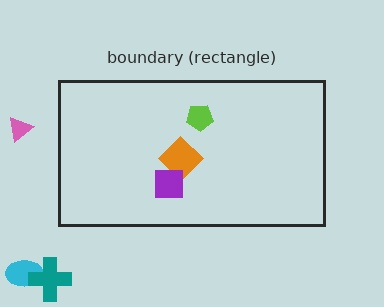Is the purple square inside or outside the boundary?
Inside.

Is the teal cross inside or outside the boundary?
Outside.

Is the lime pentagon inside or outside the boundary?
Inside.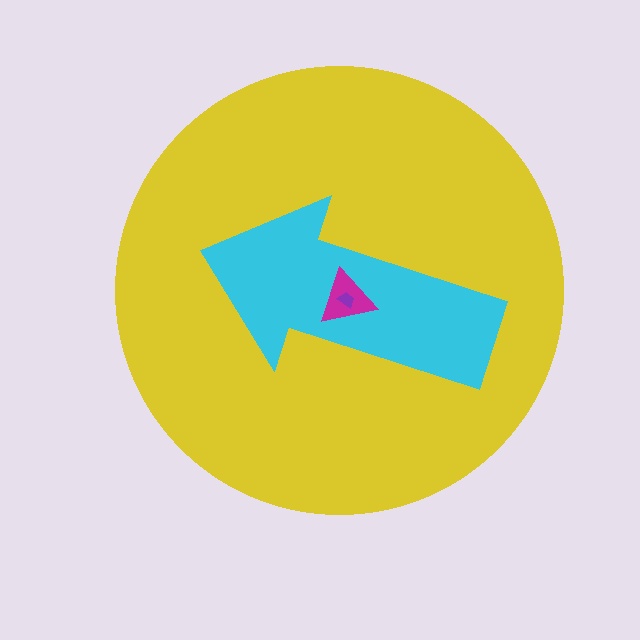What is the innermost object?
The purple trapezoid.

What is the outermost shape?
The yellow circle.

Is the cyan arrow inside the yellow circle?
Yes.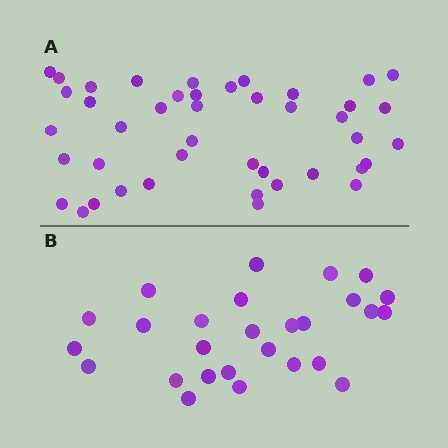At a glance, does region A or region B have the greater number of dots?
Region A (the top region) has more dots.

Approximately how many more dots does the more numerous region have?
Region A has approximately 15 more dots than region B.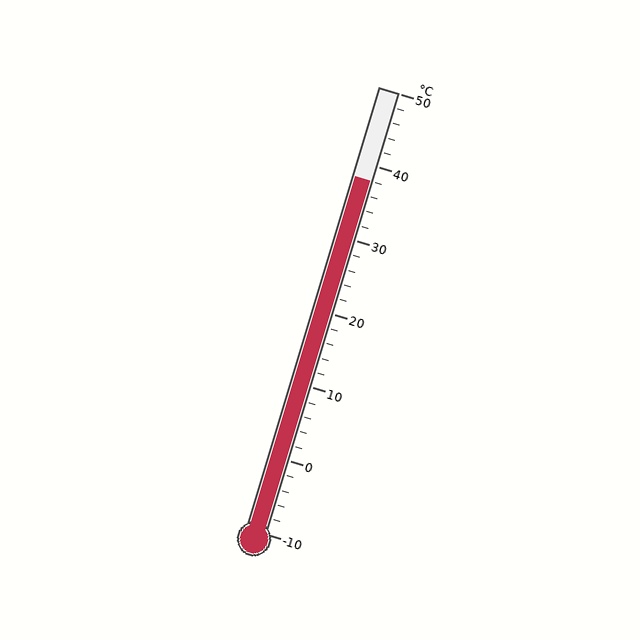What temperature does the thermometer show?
The thermometer shows approximately 38°C.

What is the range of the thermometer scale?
The thermometer scale ranges from -10°C to 50°C.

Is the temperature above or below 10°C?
The temperature is above 10°C.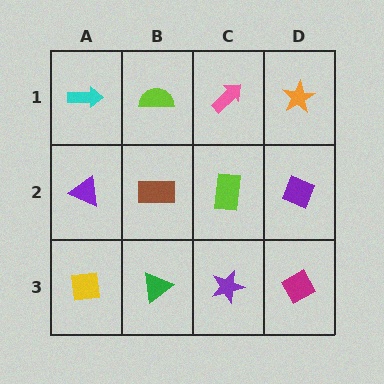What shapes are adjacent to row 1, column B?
A brown rectangle (row 2, column B), a cyan arrow (row 1, column A), a pink arrow (row 1, column C).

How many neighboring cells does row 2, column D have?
3.